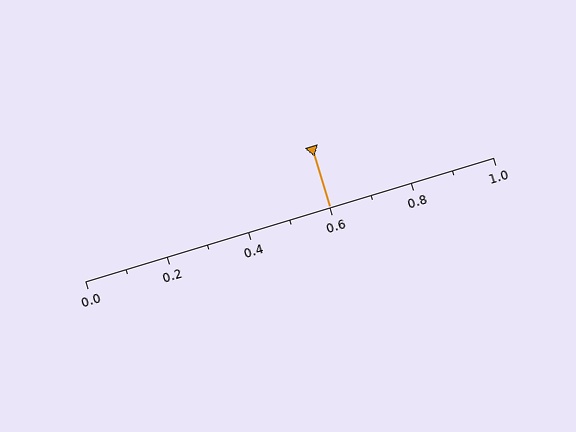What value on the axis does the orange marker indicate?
The marker indicates approximately 0.6.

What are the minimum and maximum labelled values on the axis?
The axis runs from 0.0 to 1.0.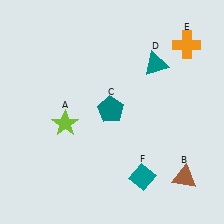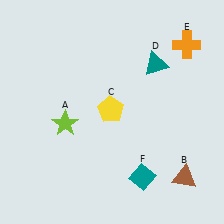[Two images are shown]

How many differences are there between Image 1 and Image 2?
There is 1 difference between the two images.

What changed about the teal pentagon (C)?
In Image 1, C is teal. In Image 2, it changed to yellow.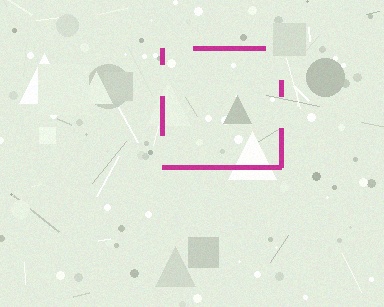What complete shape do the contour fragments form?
The contour fragments form a square.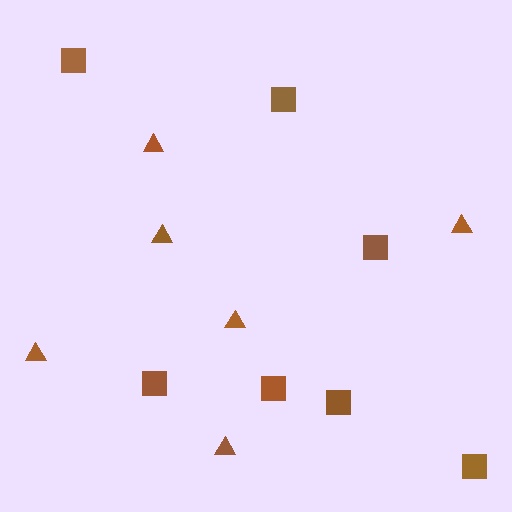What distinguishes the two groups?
There are 2 groups: one group of triangles (6) and one group of squares (7).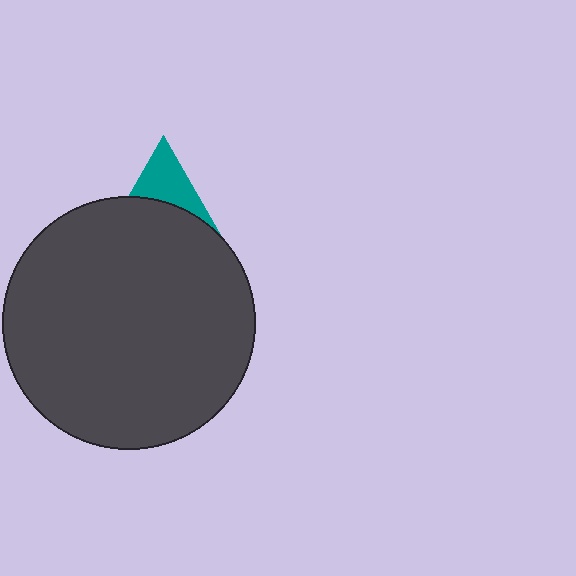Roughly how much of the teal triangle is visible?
A small part of it is visible (roughly 41%).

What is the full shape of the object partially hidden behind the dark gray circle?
The partially hidden object is a teal triangle.